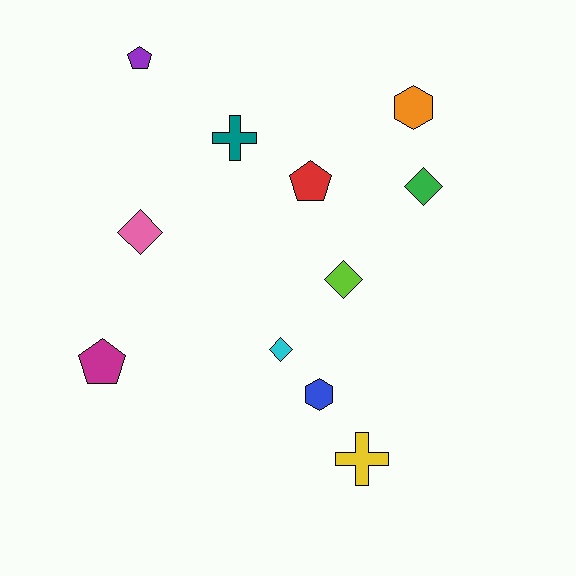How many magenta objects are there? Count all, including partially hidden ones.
There is 1 magenta object.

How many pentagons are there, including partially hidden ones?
There are 3 pentagons.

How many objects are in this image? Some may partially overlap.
There are 11 objects.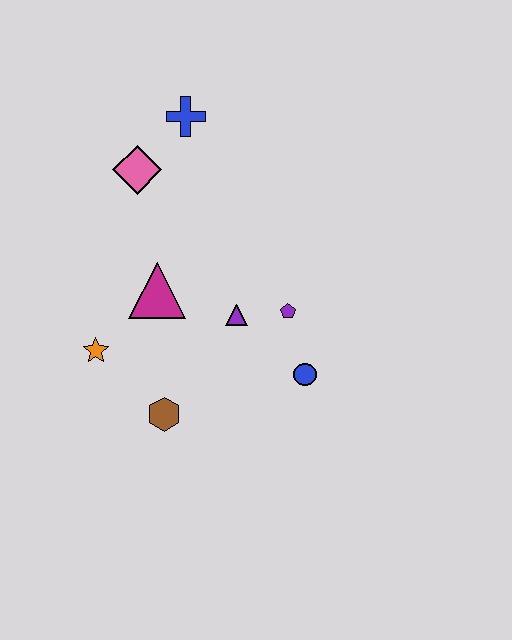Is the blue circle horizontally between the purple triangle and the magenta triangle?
No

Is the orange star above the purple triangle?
No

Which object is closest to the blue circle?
The purple pentagon is closest to the blue circle.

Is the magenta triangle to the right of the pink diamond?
Yes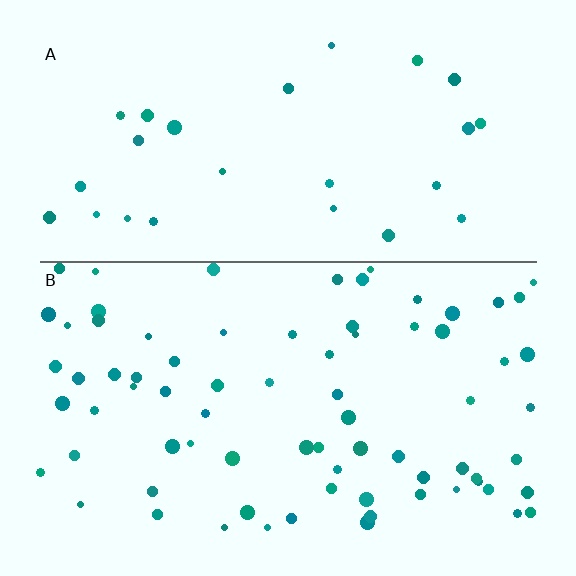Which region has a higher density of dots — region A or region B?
B (the bottom).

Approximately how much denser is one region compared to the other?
Approximately 2.8× — region B over region A.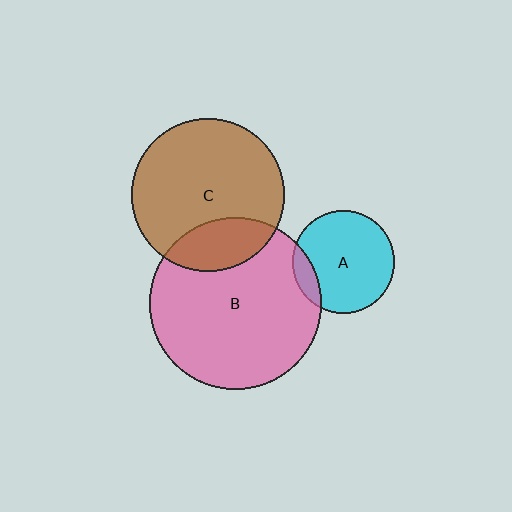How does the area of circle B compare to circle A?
Approximately 2.8 times.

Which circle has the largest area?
Circle B (pink).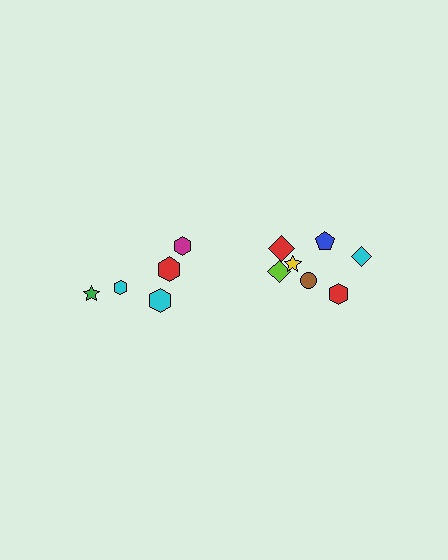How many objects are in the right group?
There are 7 objects.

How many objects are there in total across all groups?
There are 12 objects.